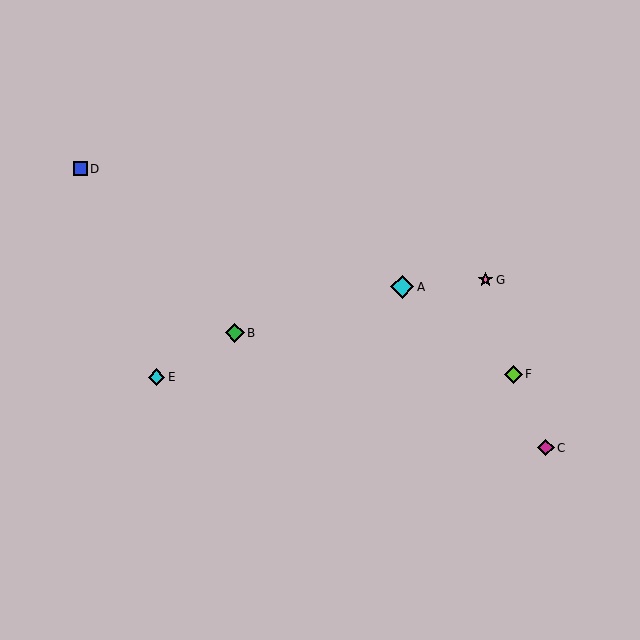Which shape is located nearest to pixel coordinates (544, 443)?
The magenta diamond (labeled C) at (546, 448) is nearest to that location.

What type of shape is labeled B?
Shape B is a green diamond.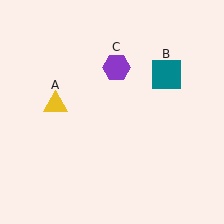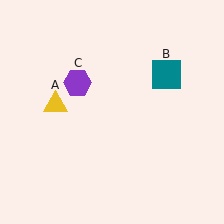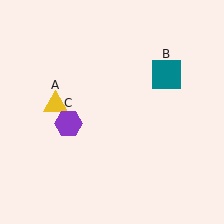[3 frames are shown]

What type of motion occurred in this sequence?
The purple hexagon (object C) rotated counterclockwise around the center of the scene.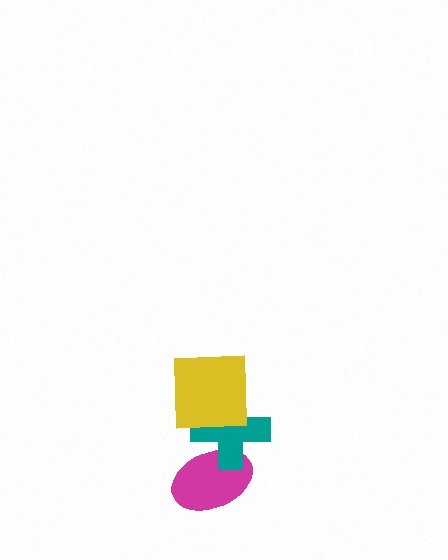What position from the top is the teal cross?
The teal cross is 2nd from the top.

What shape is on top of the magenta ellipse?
The teal cross is on top of the magenta ellipse.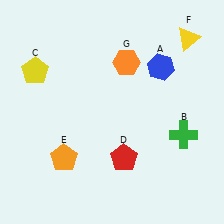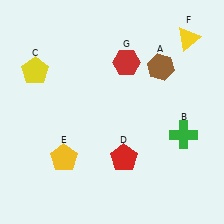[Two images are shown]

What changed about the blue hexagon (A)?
In Image 1, A is blue. In Image 2, it changed to brown.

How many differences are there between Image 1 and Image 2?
There are 3 differences between the two images.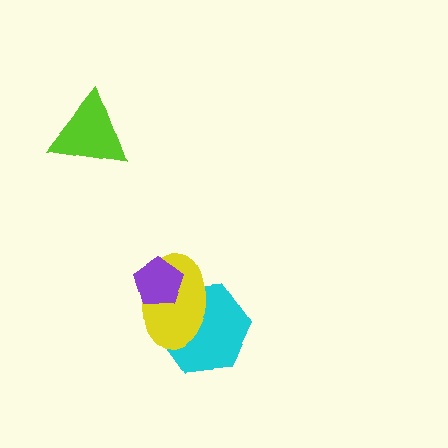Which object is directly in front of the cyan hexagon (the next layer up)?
The yellow ellipse is directly in front of the cyan hexagon.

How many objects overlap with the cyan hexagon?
2 objects overlap with the cyan hexagon.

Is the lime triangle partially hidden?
No, no other shape covers it.